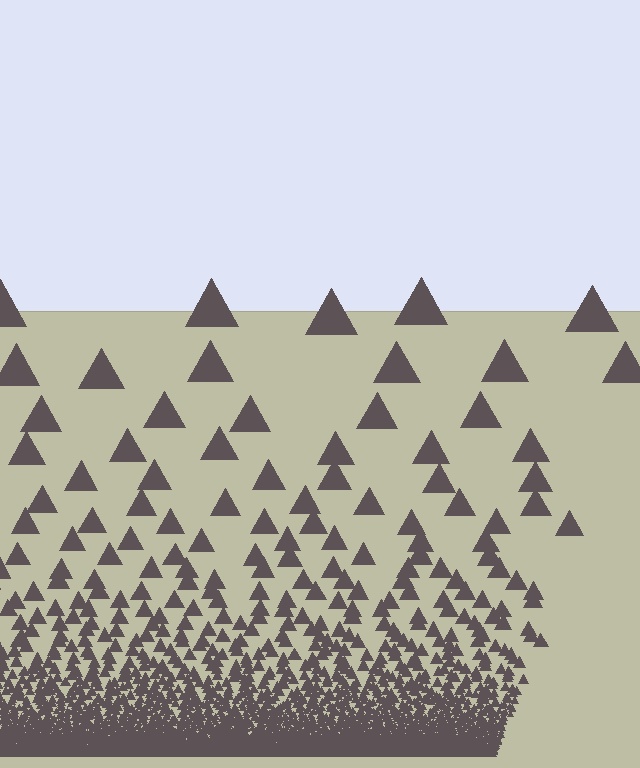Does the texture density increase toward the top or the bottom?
Density increases toward the bottom.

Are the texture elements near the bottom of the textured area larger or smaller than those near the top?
Smaller. The gradient is inverted — elements near the bottom are smaller and denser.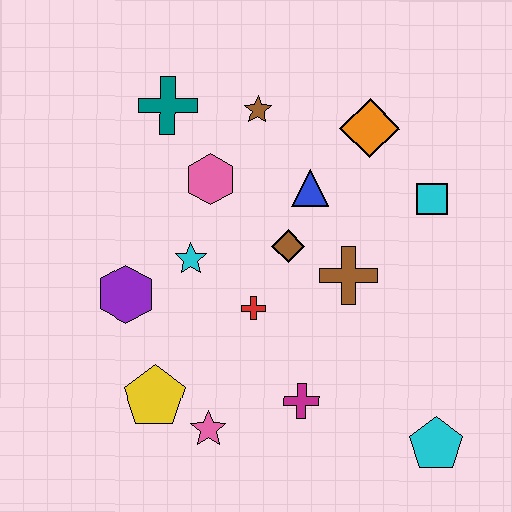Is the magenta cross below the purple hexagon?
Yes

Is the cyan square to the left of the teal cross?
No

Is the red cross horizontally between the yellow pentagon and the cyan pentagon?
Yes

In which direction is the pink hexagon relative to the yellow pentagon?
The pink hexagon is above the yellow pentagon.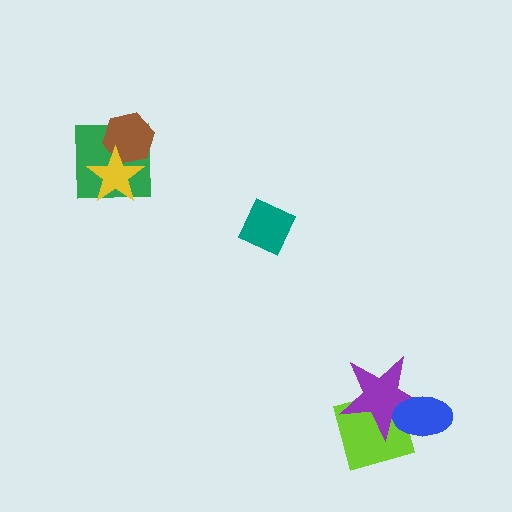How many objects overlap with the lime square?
2 objects overlap with the lime square.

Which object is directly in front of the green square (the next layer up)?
The brown hexagon is directly in front of the green square.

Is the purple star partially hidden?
Yes, it is partially covered by another shape.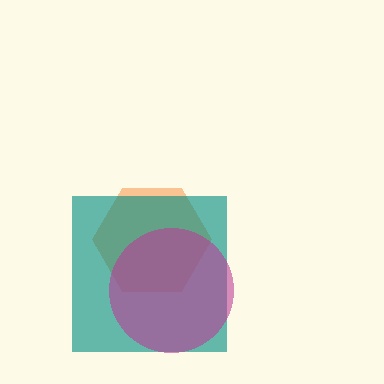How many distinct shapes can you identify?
There are 3 distinct shapes: an orange hexagon, a teal square, a magenta circle.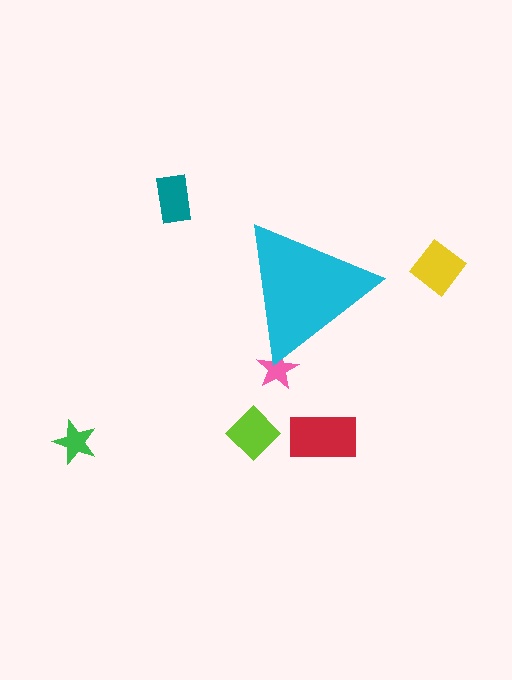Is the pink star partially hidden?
Yes, the pink star is partially hidden behind the cyan triangle.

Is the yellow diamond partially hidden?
No, the yellow diamond is fully visible.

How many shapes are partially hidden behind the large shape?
1 shape is partially hidden.